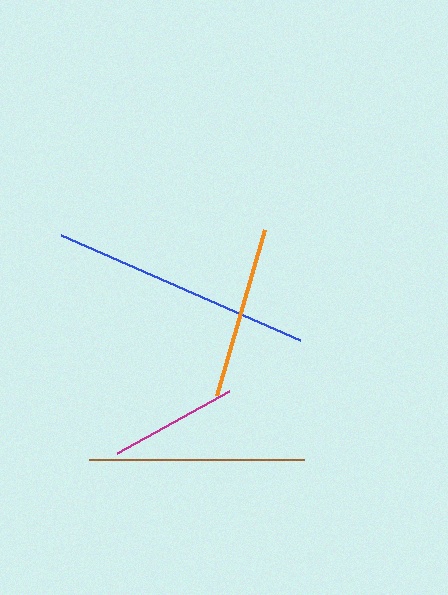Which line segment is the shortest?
The magenta line is the shortest at approximately 128 pixels.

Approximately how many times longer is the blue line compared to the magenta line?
The blue line is approximately 2.0 times the length of the magenta line.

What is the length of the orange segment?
The orange segment is approximately 173 pixels long.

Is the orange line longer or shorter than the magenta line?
The orange line is longer than the magenta line.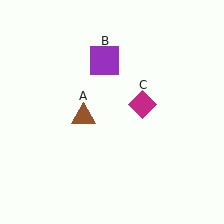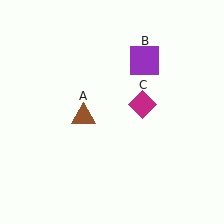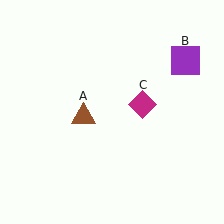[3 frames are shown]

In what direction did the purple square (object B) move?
The purple square (object B) moved right.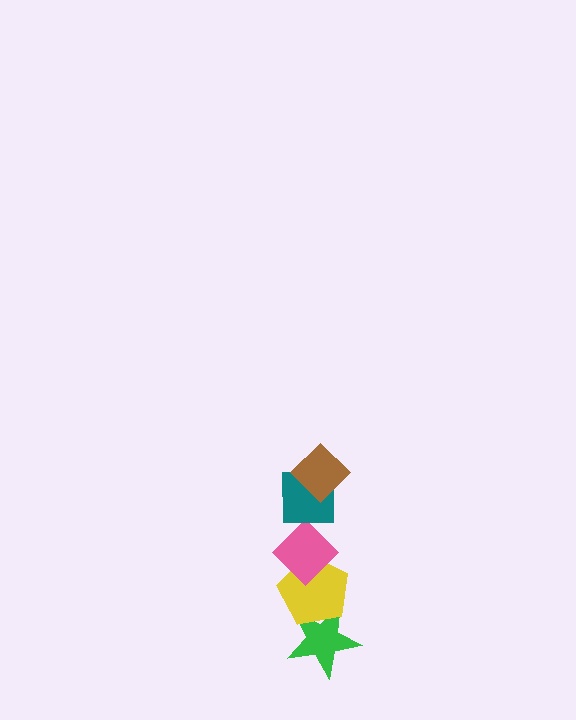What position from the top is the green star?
The green star is 5th from the top.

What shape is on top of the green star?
The yellow pentagon is on top of the green star.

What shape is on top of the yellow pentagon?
The pink diamond is on top of the yellow pentagon.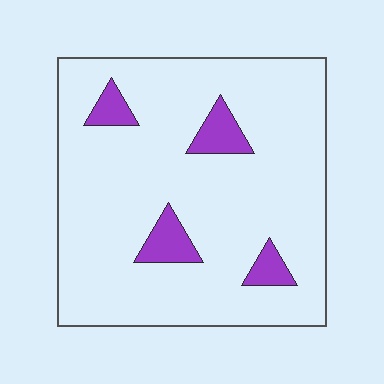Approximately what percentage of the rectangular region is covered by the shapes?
Approximately 10%.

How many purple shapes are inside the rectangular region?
4.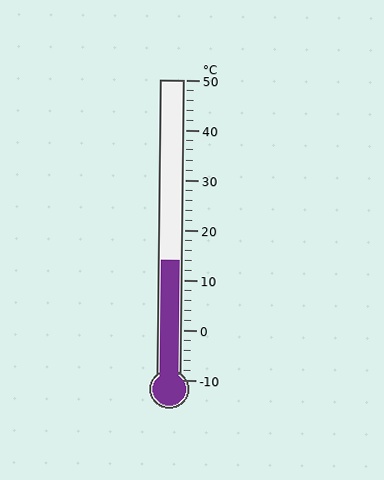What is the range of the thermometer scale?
The thermometer scale ranges from -10°C to 50°C.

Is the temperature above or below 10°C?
The temperature is above 10°C.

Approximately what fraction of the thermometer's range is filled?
The thermometer is filled to approximately 40% of its range.